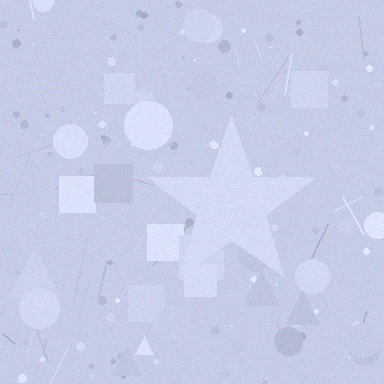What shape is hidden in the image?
A star is hidden in the image.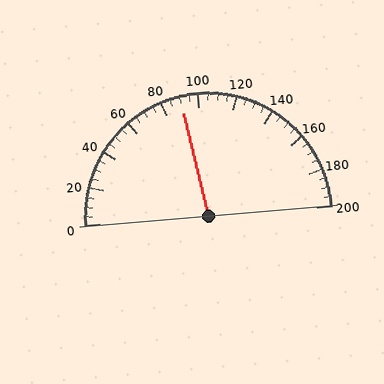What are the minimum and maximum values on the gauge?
The gauge ranges from 0 to 200.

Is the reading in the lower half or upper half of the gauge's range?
The reading is in the lower half of the range (0 to 200).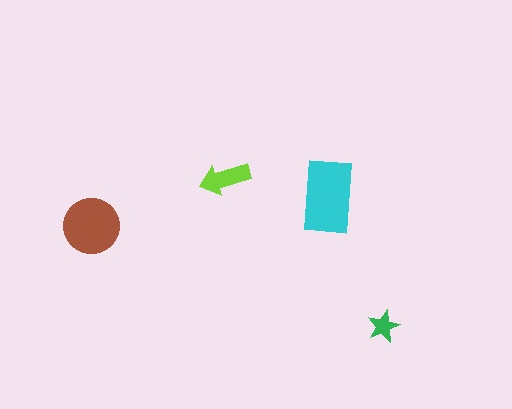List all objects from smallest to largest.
The green star, the lime arrow, the brown circle, the cyan rectangle.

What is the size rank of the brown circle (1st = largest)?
2nd.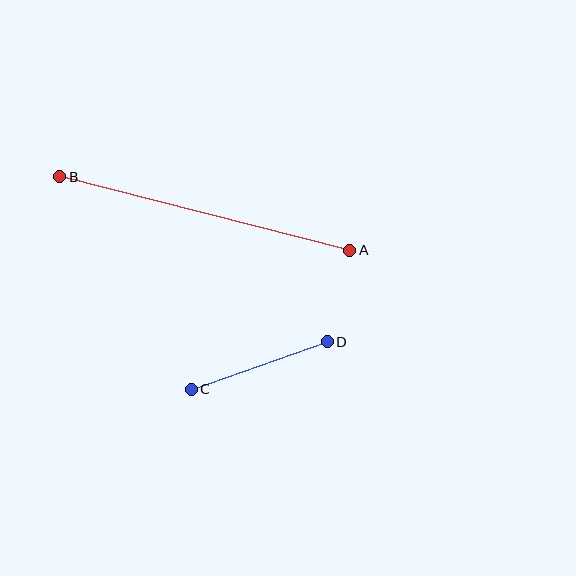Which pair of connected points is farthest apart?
Points A and B are farthest apart.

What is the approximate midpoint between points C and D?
The midpoint is at approximately (259, 366) pixels.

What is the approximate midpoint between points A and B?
The midpoint is at approximately (205, 213) pixels.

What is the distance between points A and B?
The distance is approximately 299 pixels.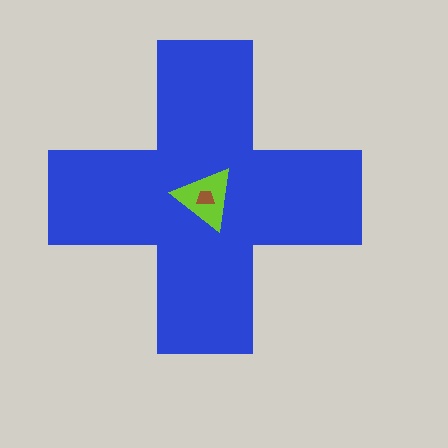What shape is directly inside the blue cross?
The lime triangle.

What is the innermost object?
The brown trapezoid.